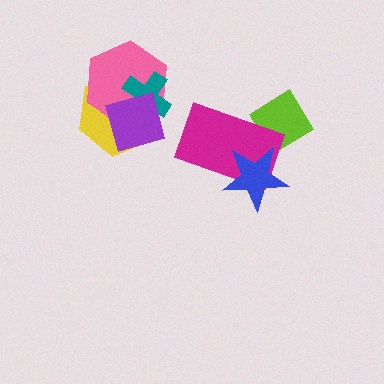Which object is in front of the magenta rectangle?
The blue star is in front of the magenta rectangle.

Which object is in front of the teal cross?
The purple diamond is in front of the teal cross.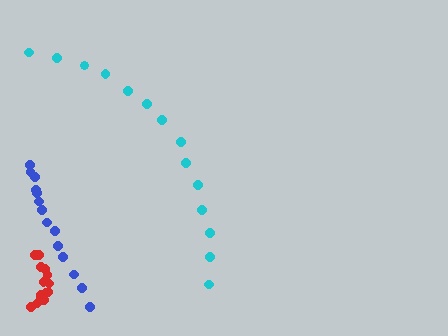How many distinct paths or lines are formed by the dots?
There are 3 distinct paths.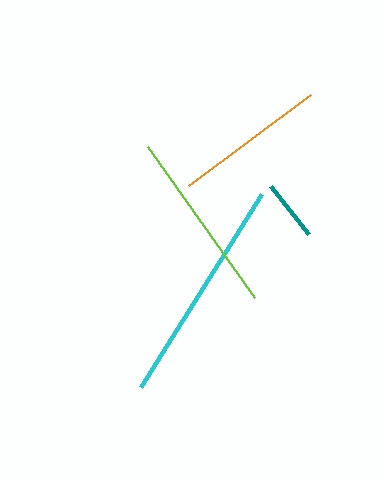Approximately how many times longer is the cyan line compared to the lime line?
The cyan line is approximately 1.2 times the length of the lime line.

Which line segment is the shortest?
The teal line is the shortest at approximately 62 pixels.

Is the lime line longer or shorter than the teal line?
The lime line is longer than the teal line.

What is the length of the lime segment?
The lime segment is approximately 185 pixels long.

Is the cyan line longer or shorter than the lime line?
The cyan line is longer than the lime line.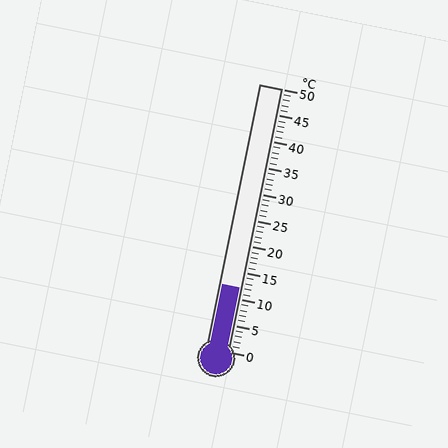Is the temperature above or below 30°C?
The temperature is below 30°C.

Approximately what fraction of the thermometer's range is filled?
The thermometer is filled to approximately 25% of its range.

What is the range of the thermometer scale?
The thermometer scale ranges from 0°C to 50°C.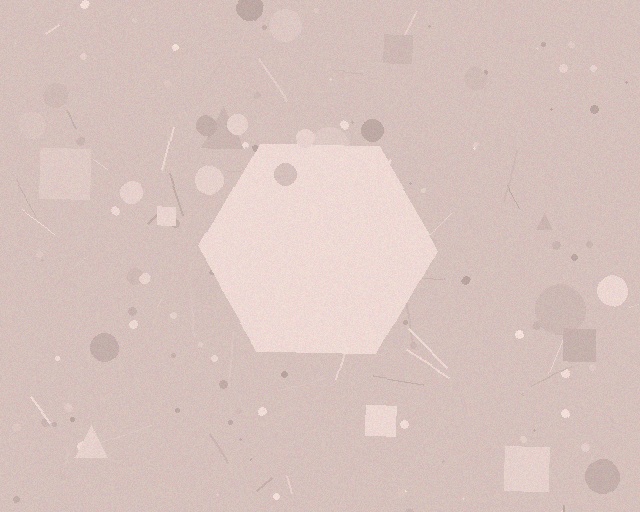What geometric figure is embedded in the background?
A hexagon is embedded in the background.